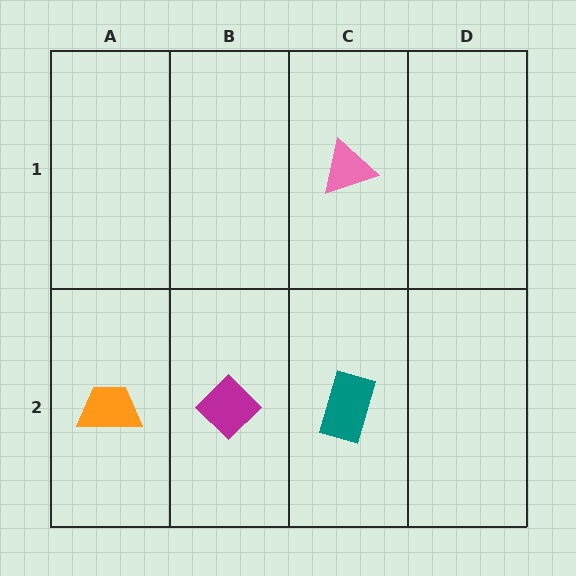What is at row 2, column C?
A teal rectangle.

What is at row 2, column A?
An orange trapezoid.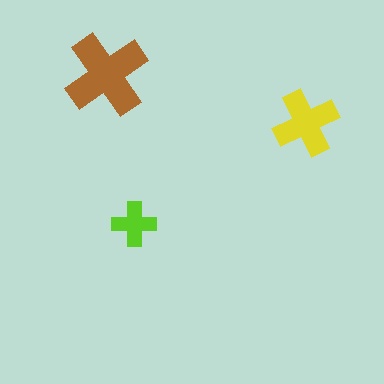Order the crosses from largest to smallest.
the brown one, the yellow one, the lime one.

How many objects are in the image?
There are 3 objects in the image.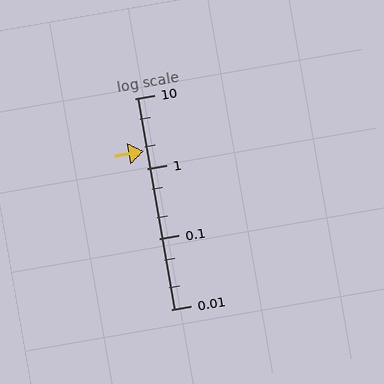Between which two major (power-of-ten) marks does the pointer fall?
The pointer is between 1 and 10.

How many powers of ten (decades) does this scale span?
The scale spans 3 decades, from 0.01 to 10.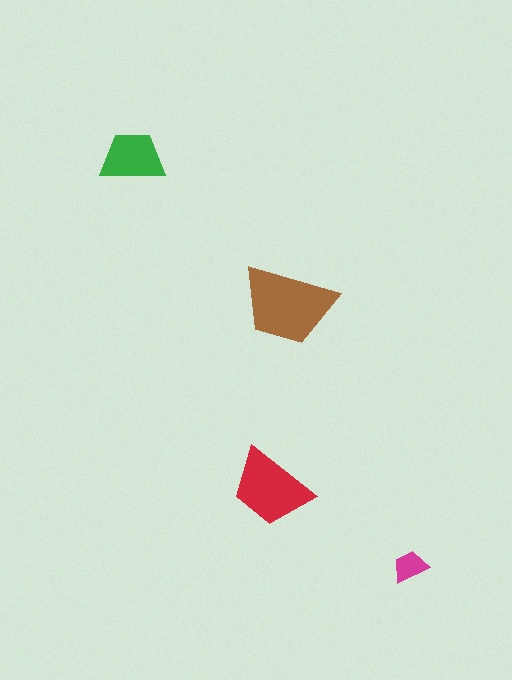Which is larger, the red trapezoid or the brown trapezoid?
The brown one.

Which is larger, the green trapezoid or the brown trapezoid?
The brown one.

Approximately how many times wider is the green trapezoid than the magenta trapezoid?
About 2 times wider.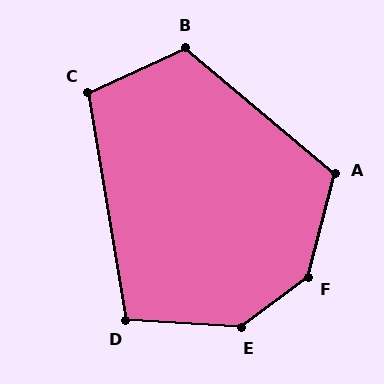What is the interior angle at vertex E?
Approximately 139 degrees (obtuse).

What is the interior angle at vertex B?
Approximately 115 degrees (obtuse).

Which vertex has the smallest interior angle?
D, at approximately 103 degrees.